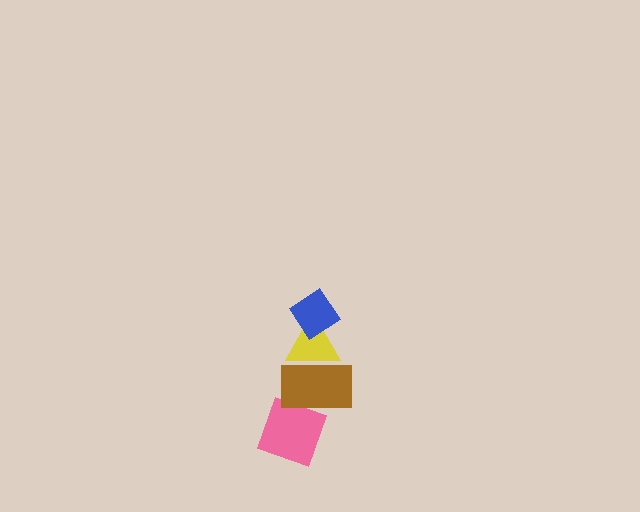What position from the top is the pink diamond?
The pink diamond is 4th from the top.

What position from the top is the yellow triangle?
The yellow triangle is 2nd from the top.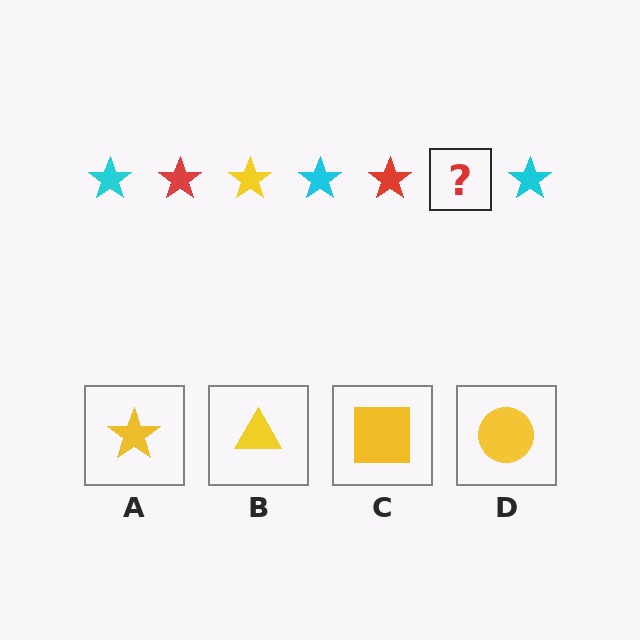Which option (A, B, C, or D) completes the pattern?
A.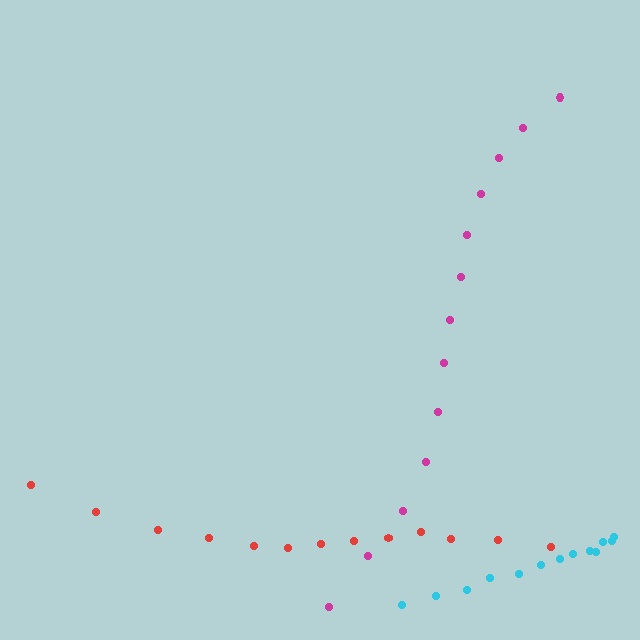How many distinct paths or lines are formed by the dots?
There are 3 distinct paths.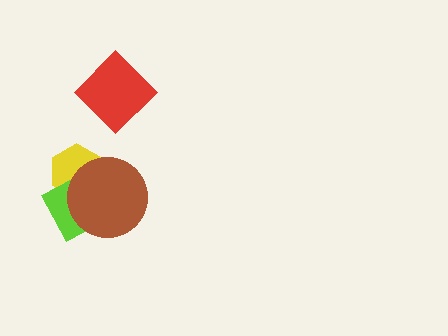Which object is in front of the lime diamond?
The brown circle is in front of the lime diamond.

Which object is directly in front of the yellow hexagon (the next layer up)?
The lime diamond is directly in front of the yellow hexagon.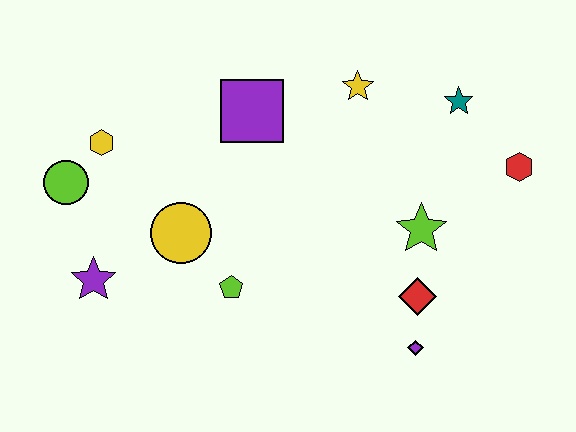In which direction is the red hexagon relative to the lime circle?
The red hexagon is to the right of the lime circle.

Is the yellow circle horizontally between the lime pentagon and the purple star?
Yes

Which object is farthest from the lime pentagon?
The red hexagon is farthest from the lime pentagon.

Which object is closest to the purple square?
The yellow star is closest to the purple square.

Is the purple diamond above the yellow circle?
No